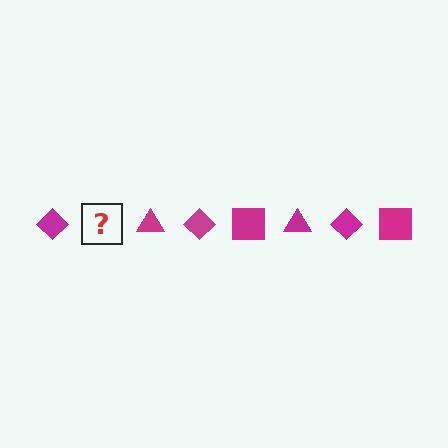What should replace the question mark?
The question mark should be replaced with a magenta square.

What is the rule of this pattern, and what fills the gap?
The rule is that the pattern cycles through diamond, square, triangle shapes in magenta. The gap should be filled with a magenta square.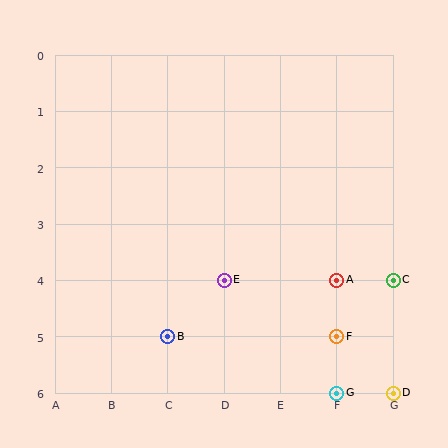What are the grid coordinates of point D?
Point D is at grid coordinates (G, 6).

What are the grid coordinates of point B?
Point B is at grid coordinates (C, 5).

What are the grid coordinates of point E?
Point E is at grid coordinates (D, 4).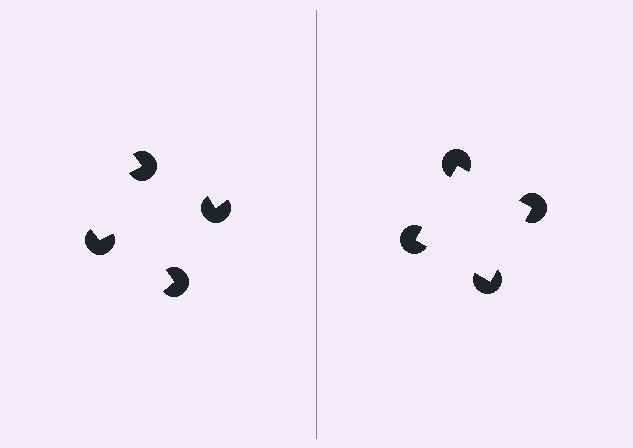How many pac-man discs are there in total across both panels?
8 — 4 on each side.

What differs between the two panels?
The pac-man discs are positioned identically on both sides; only the wedge orientations differ. On the right they align to a square; on the left they are misaligned.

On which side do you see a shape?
An illusory square appears on the right side. On the left side the wedge cuts are rotated, so no coherent shape forms.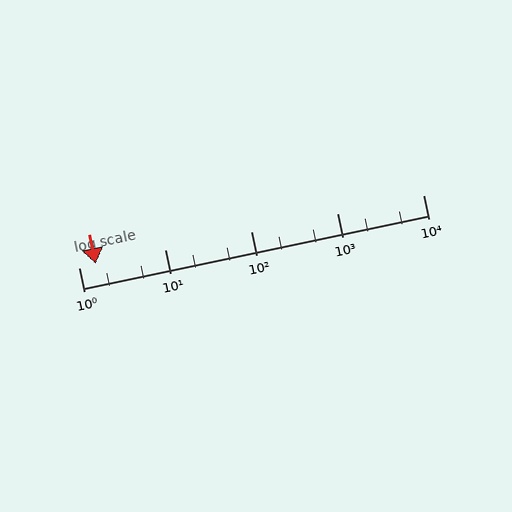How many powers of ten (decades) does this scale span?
The scale spans 4 decades, from 1 to 10000.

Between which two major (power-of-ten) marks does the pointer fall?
The pointer is between 1 and 10.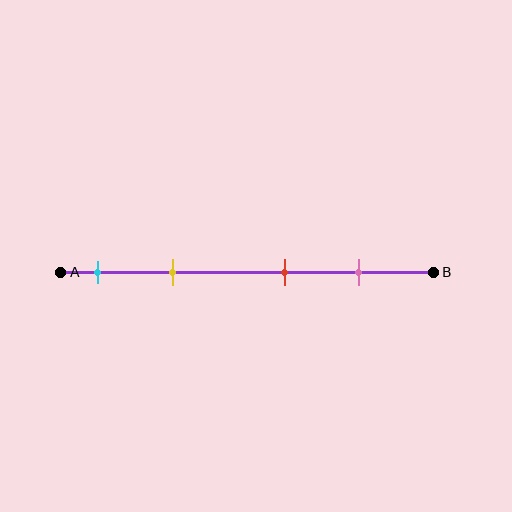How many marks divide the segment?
There are 4 marks dividing the segment.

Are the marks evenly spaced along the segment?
No, the marks are not evenly spaced.